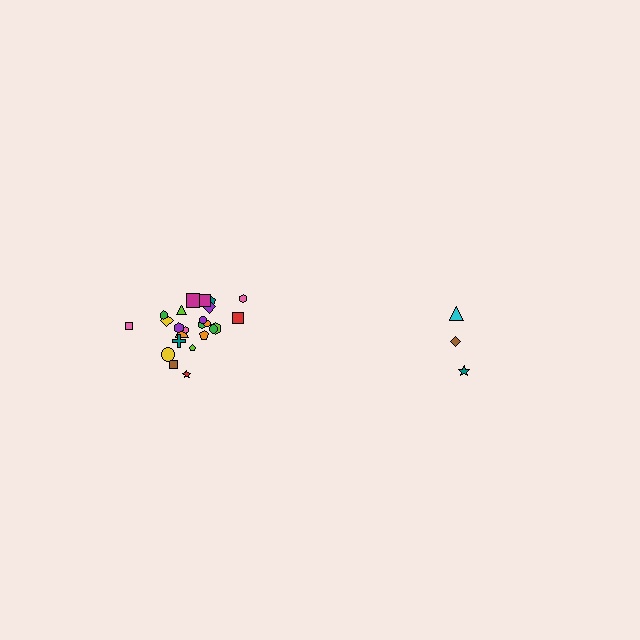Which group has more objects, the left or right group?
The left group.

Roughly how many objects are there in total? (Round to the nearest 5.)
Roughly 30 objects in total.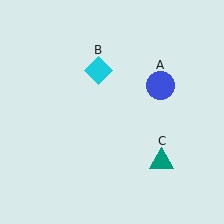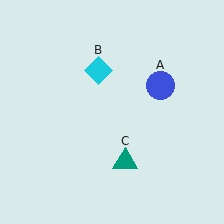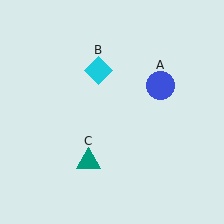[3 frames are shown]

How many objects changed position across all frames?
1 object changed position: teal triangle (object C).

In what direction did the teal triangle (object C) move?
The teal triangle (object C) moved left.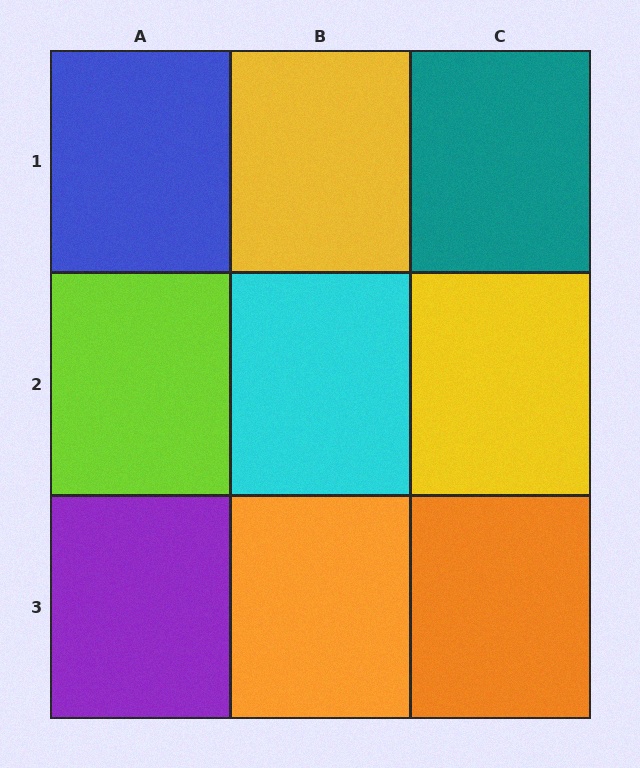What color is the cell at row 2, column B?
Cyan.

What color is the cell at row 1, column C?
Teal.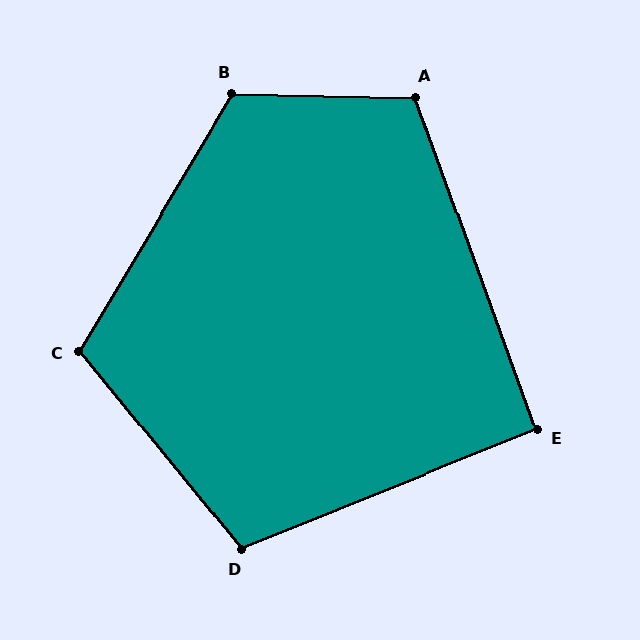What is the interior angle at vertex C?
Approximately 110 degrees (obtuse).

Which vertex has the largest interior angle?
B, at approximately 120 degrees.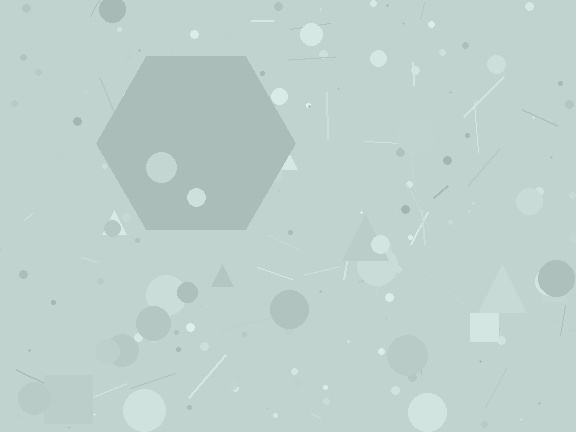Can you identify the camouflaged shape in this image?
The camouflaged shape is a hexagon.